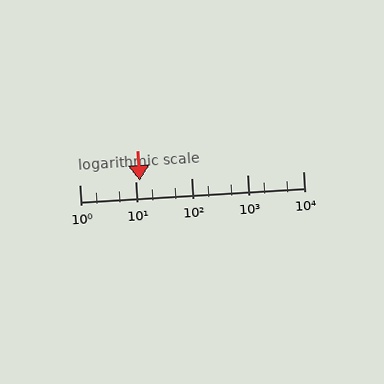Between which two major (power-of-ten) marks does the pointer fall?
The pointer is between 10 and 100.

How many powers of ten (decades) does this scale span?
The scale spans 4 decades, from 1 to 10000.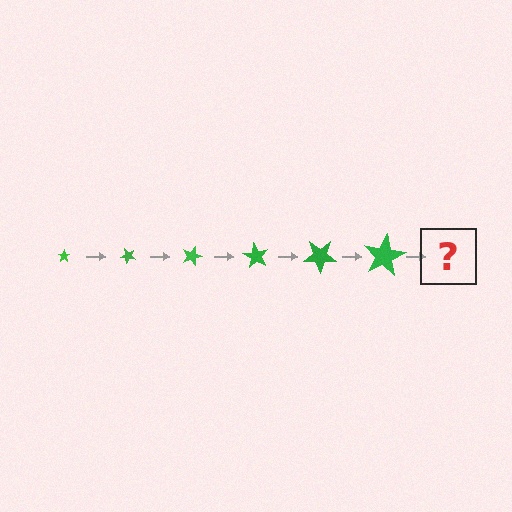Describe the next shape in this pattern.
It should be a star, larger than the previous one and rotated 270 degrees from the start.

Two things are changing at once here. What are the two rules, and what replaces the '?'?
The two rules are that the star grows larger each step and it rotates 45 degrees each step. The '?' should be a star, larger than the previous one and rotated 270 degrees from the start.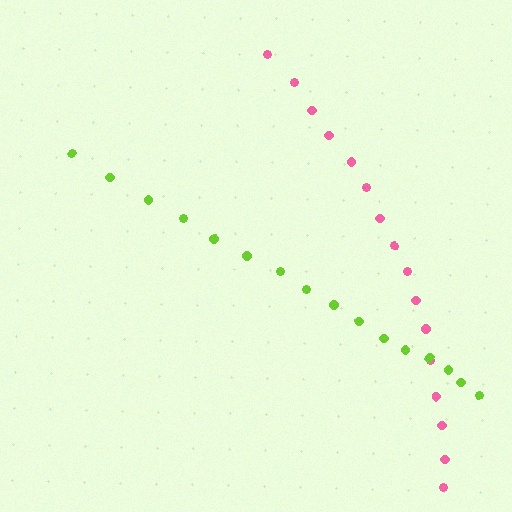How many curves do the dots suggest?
There are 2 distinct paths.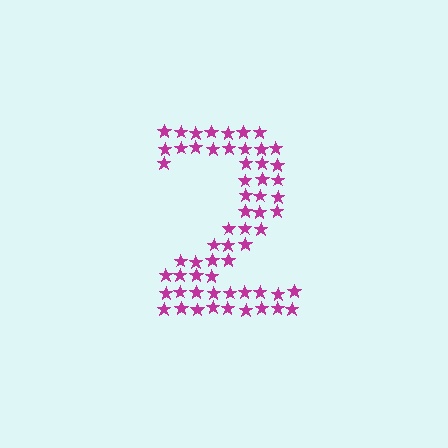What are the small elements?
The small elements are stars.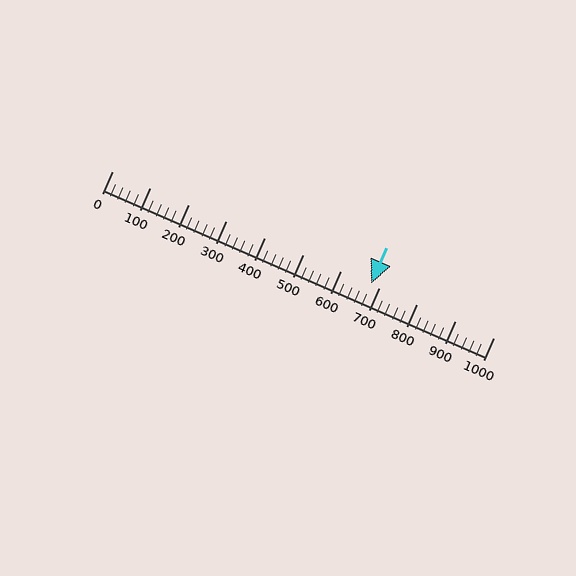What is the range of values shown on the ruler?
The ruler shows values from 0 to 1000.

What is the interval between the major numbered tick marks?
The major tick marks are spaced 100 units apart.